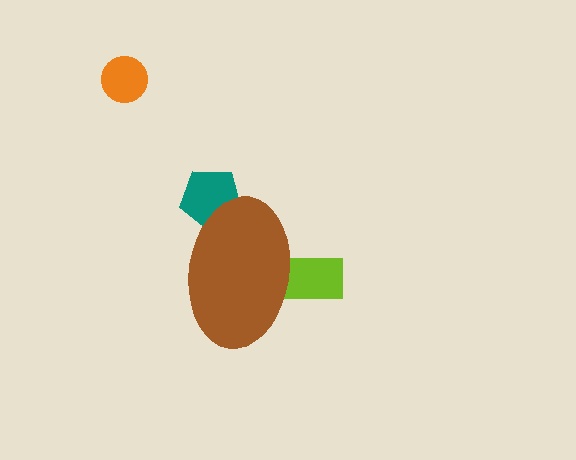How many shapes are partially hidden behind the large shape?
2 shapes are partially hidden.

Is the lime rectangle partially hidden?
Yes, the lime rectangle is partially hidden behind the brown ellipse.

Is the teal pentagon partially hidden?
Yes, the teal pentagon is partially hidden behind the brown ellipse.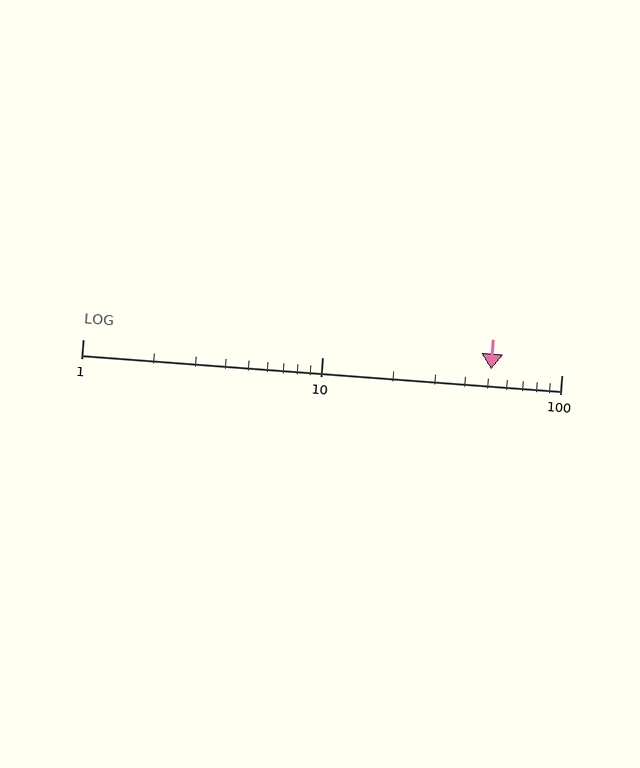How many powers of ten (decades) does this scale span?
The scale spans 2 decades, from 1 to 100.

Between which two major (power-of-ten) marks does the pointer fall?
The pointer is between 10 and 100.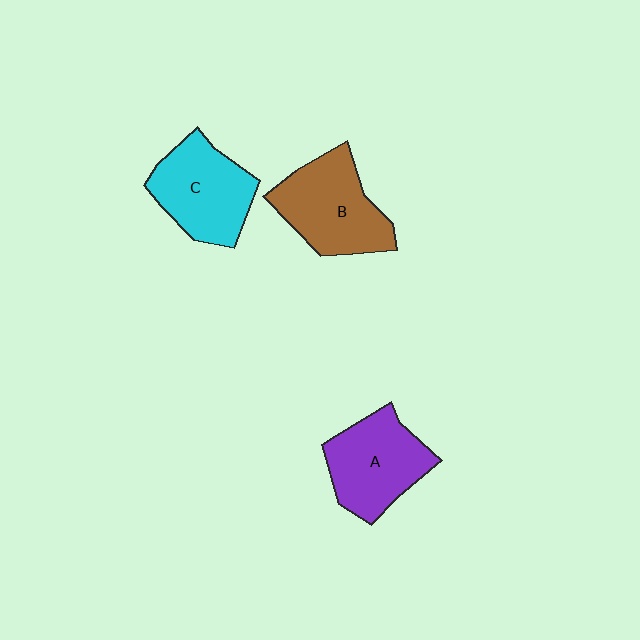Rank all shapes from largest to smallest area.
From largest to smallest: B (brown), C (cyan), A (purple).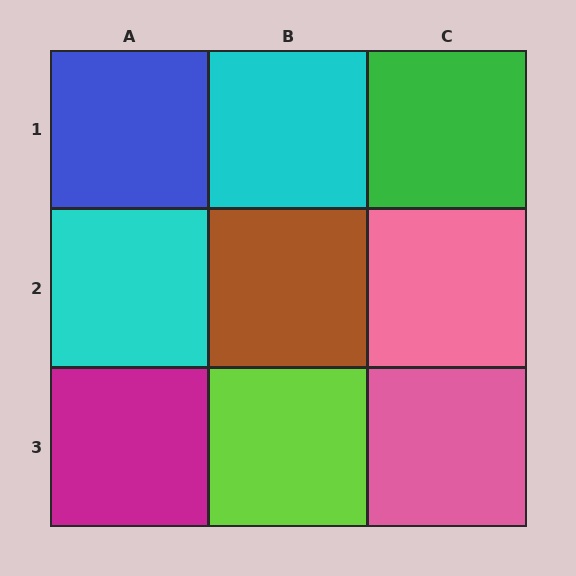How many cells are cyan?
2 cells are cyan.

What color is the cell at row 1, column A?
Blue.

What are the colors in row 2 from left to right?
Cyan, brown, pink.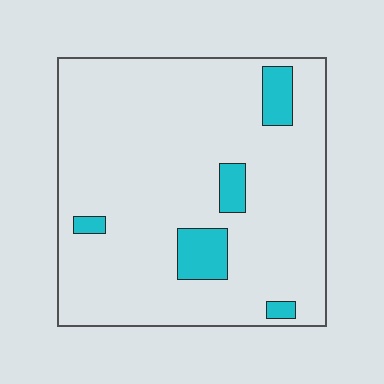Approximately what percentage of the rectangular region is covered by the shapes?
Approximately 10%.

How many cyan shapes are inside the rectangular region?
5.